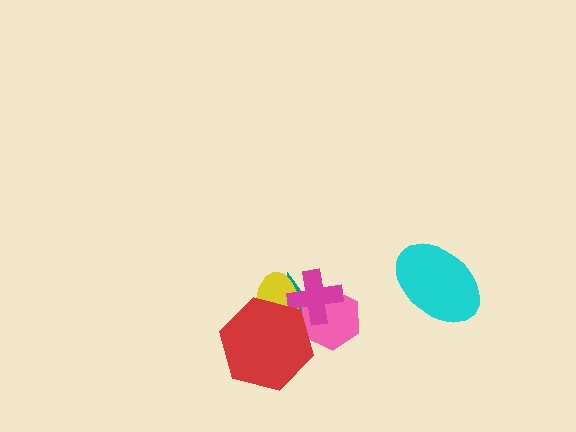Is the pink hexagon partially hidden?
Yes, it is partially covered by another shape.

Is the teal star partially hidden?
Yes, it is partially covered by another shape.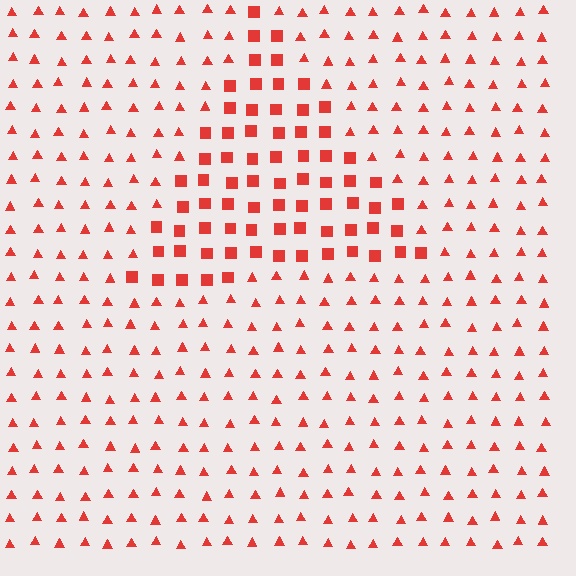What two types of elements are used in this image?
The image uses squares inside the triangle region and triangles outside it.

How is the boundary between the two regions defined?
The boundary is defined by a change in element shape: squares inside vs. triangles outside. All elements share the same color and spacing.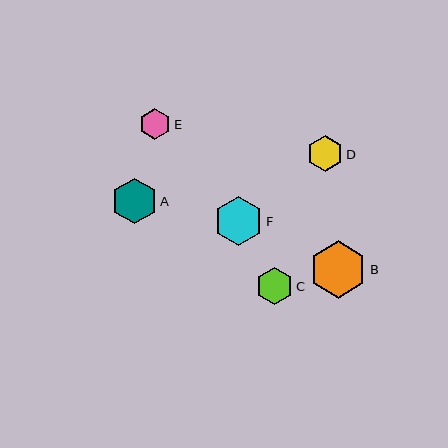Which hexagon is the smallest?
Hexagon E is the smallest with a size of approximately 32 pixels.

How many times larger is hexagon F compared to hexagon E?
Hexagon F is approximately 1.5 times the size of hexagon E.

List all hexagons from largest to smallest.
From largest to smallest: B, F, A, C, D, E.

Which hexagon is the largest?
Hexagon B is the largest with a size of approximately 57 pixels.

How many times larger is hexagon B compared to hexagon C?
Hexagon B is approximately 1.6 times the size of hexagon C.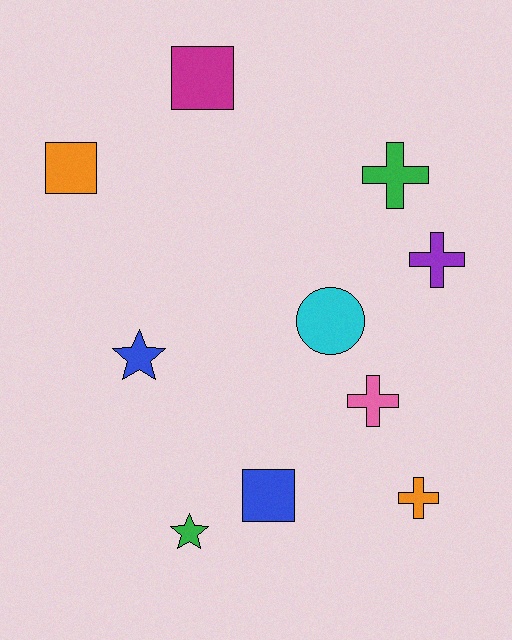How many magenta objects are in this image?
There is 1 magenta object.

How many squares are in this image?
There are 3 squares.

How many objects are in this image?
There are 10 objects.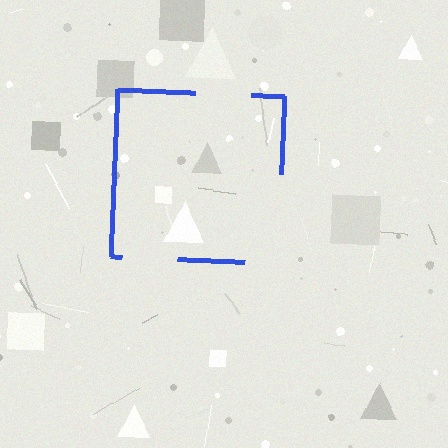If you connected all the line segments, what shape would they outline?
They would outline a square.